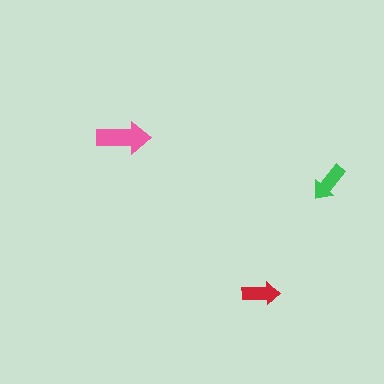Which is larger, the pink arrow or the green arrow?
The pink one.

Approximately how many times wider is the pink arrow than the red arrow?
About 1.5 times wider.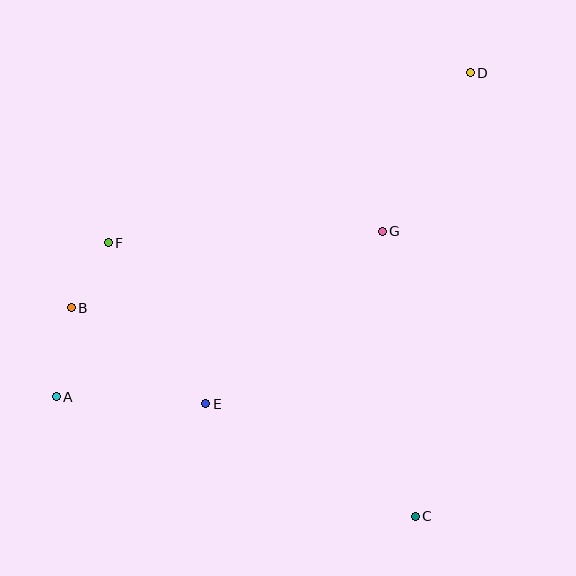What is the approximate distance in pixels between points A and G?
The distance between A and G is approximately 366 pixels.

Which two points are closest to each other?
Points B and F are closest to each other.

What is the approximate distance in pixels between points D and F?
The distance between D and F is approximately 400 pixels.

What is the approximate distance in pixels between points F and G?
The distance between F and G is approximately 275 pixels.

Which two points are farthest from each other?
Points A and D are farthest from each other.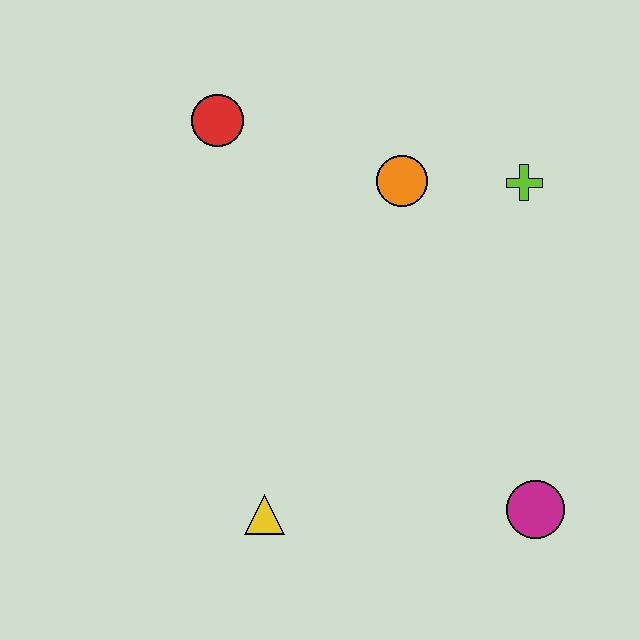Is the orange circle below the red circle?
Yes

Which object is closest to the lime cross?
The orange circle is closest to the lime cross.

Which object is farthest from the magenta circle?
The red circle is farthest from the magenta circle.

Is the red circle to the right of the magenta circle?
No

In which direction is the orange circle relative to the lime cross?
The orange circle is to the left of the lime cross.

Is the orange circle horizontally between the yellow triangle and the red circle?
No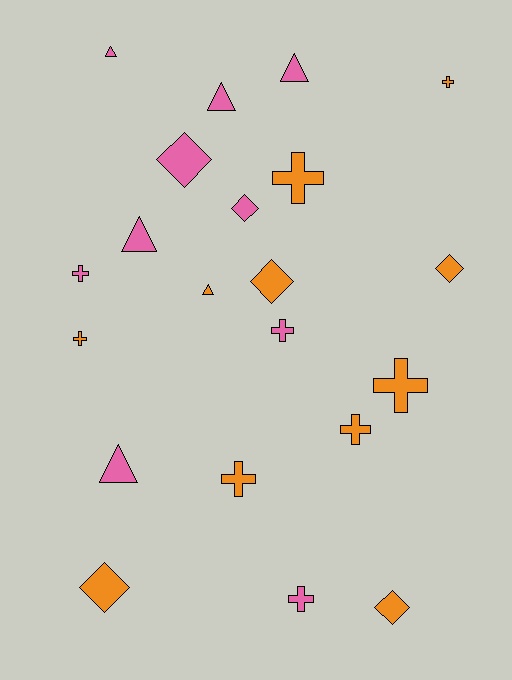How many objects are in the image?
There are 21 objects.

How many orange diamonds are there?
There are 4 orange diamonds.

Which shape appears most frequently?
Cross, with 9 objects.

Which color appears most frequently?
Orange, with 11 objects.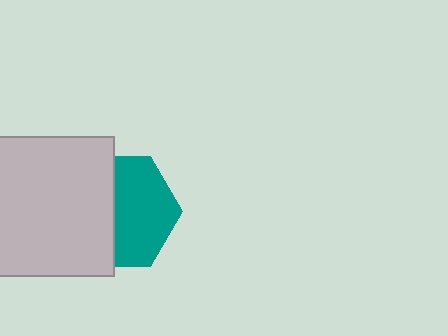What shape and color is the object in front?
The object in front is a light gray square.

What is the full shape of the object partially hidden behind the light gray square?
The partially hidden object is a teal hexagon.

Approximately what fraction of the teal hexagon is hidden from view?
Roughly 47% of the teal hexagon is hidden behind the light gray square.